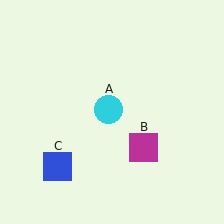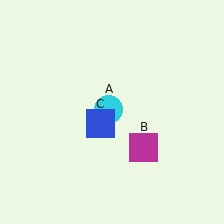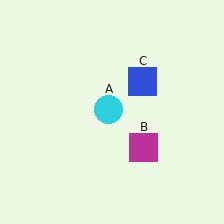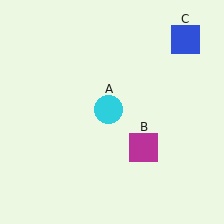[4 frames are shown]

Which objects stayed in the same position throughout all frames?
Cyan circle (object A) and magenta square (object B) remained stationary.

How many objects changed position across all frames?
1 object changed position: blue square (object C).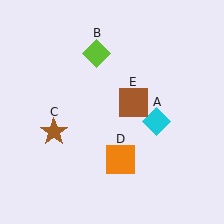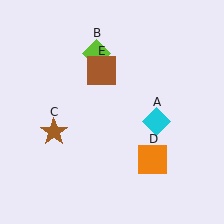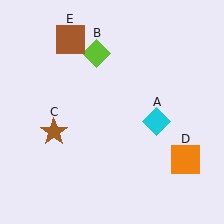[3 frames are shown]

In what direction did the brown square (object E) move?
The brown square (object E) moved up and to the left.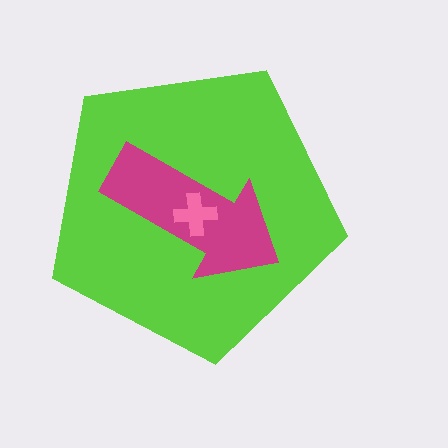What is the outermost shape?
The lime pentagon.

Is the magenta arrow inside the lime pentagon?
Yes.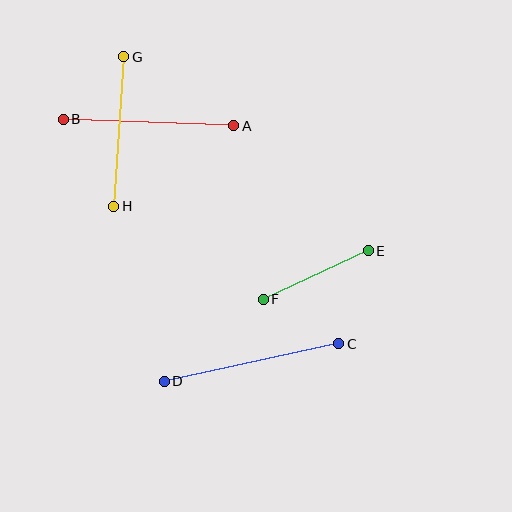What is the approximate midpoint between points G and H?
The midpoint is at approximately (119, 131) pixels.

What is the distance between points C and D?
The distance is approximately 179 pixels.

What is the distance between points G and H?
The distance is approximately 150 pixels.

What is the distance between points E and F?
The distance is approximately 115 pixels.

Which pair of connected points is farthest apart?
Points C and D are farthest apart.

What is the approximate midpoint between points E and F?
The midpoint is at approximately (316, 275) pixels.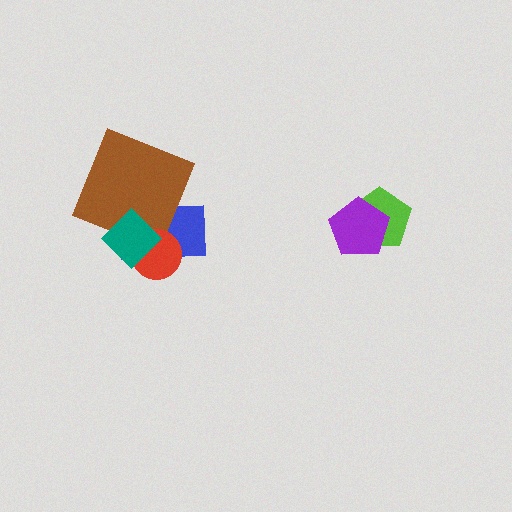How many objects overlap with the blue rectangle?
3 objects overlap with the blue rectangle.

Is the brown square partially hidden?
Yes, it is partially covered by another shape.